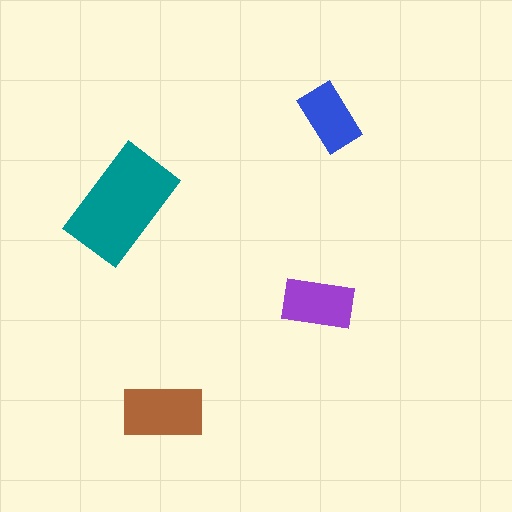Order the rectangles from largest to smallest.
the teal one, the brown one, the purple one, the blue one.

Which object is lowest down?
The brown rectangle is bottommost.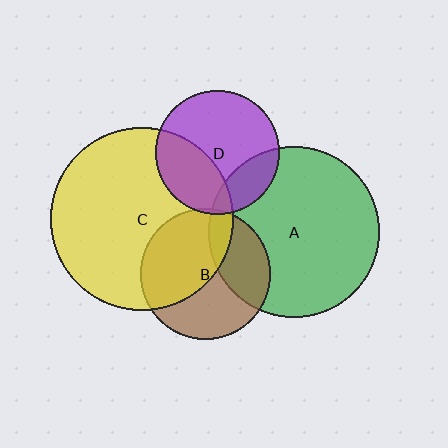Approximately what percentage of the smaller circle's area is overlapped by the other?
Approximately 35%.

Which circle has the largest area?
Circle C (yellow).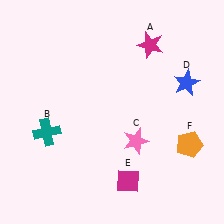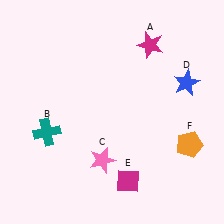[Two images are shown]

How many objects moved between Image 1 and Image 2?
1 object moved between the two images.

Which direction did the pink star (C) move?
The pink star (C) moved left.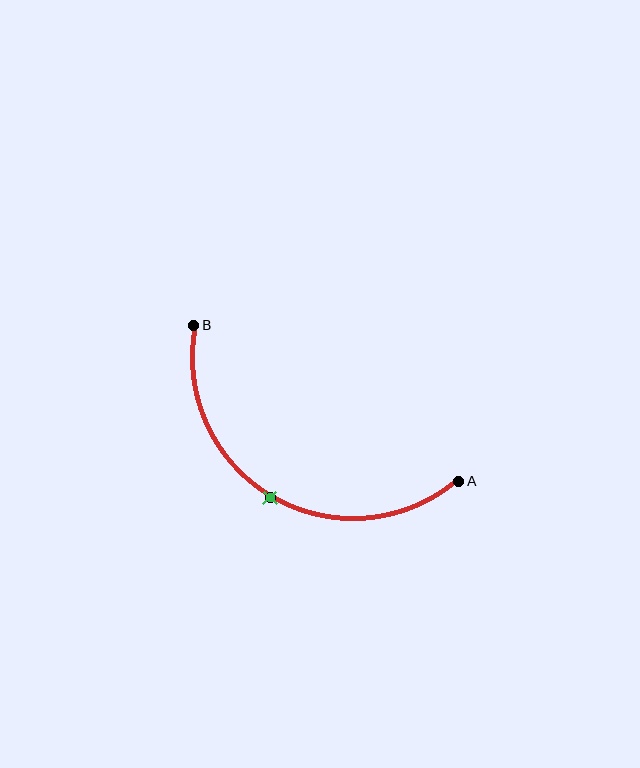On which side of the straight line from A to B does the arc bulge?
The arc bulges below the straight line connecting A and B.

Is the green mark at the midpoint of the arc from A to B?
Yes. The green mark lies on the arc at equal arc-length from both A and B — it is the arc midpoint.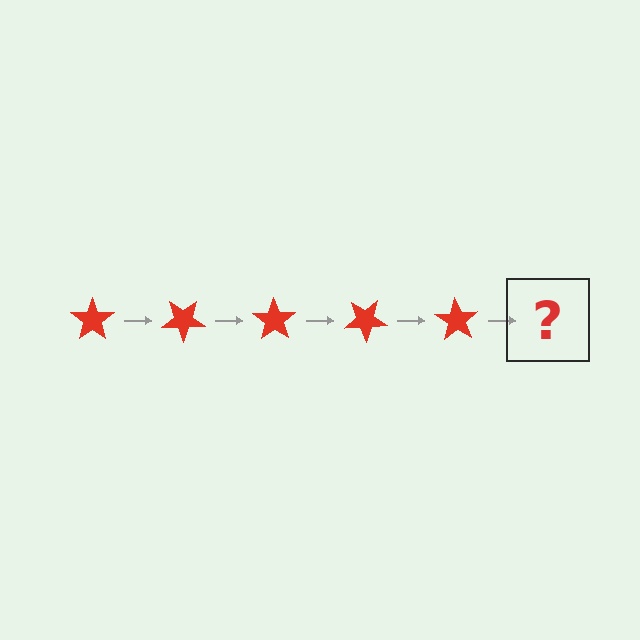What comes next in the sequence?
The next element should be a red star rotated 175 degrees.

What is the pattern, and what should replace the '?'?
The pattern is that the star rotates 35 degrees each step. The '?' should be a red star rotated 175 degrees.